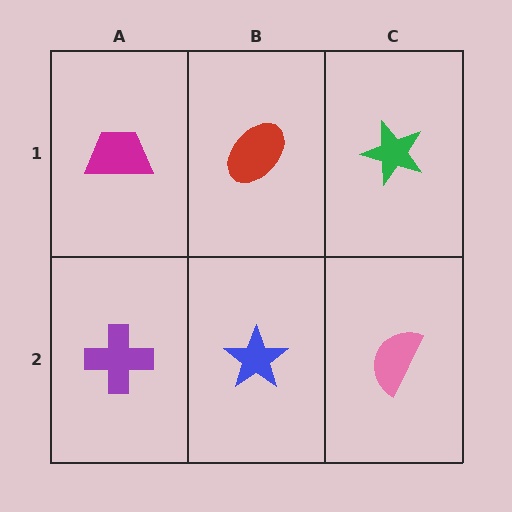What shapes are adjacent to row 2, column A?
A magenta trapezoid (row 1, column A), a blue star (row 2, column B).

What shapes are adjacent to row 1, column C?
A pink semicircle (row 2, column C), a red ellipse (row 1, column B).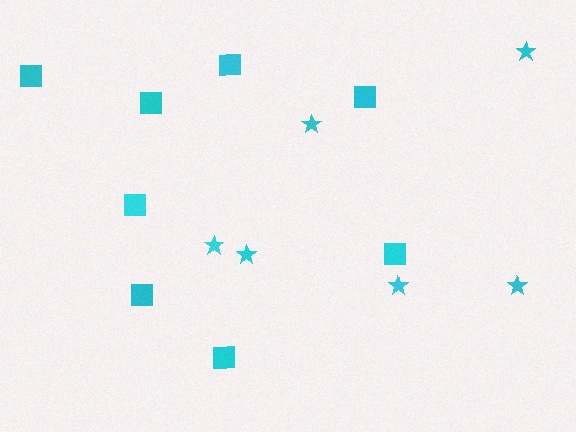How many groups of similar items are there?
There are 2 groups: one group of stars (6) and one group of squares (8).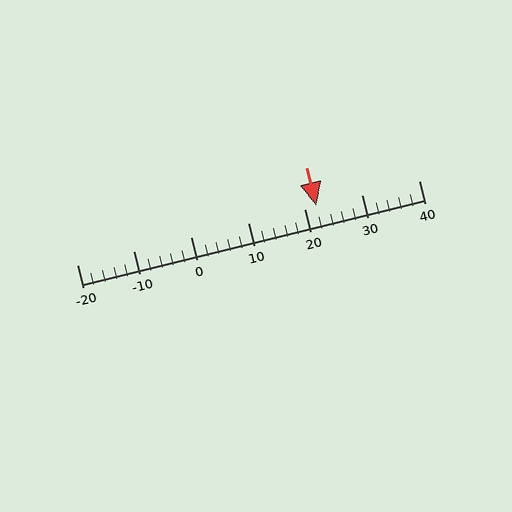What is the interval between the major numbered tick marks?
The major tick marks are spaced 10 units apart.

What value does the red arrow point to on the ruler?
The red arrow points to approximately 22.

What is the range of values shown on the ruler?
The ruler shows values from -20 to 40.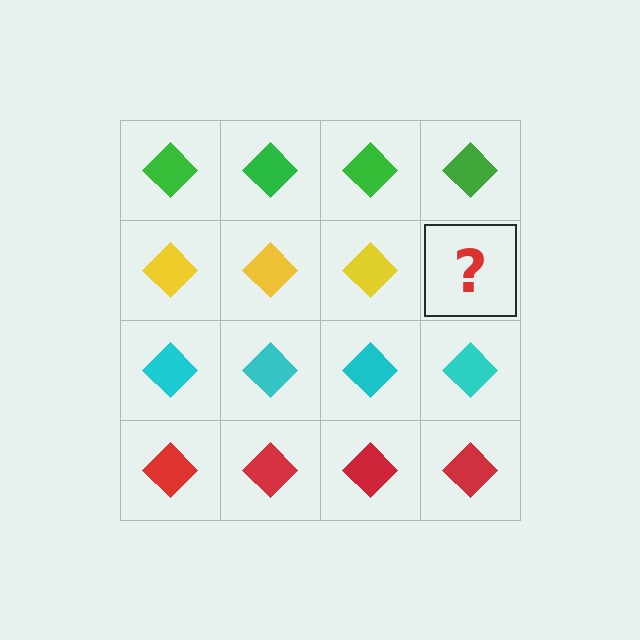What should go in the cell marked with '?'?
The missing cell should contain a yellow diamond.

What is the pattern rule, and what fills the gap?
The rule is that each row has a consistent color. The gap should be filled with a yellow diamond.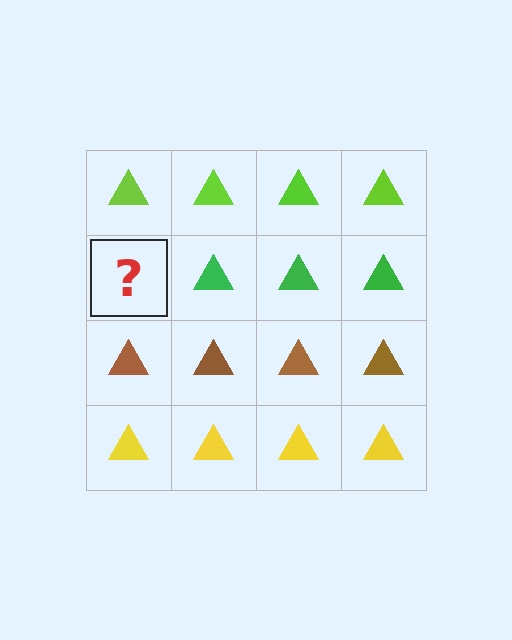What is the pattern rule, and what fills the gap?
The rule is that each row has a consistent color. The gap should be filled with a green triangle.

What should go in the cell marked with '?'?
The missing cell should contain a green triangle.